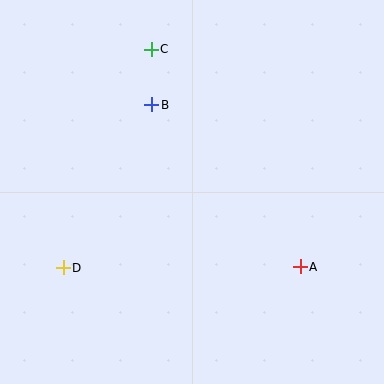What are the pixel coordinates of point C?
Point C is at (151, 49).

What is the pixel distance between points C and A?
The distance between C and A is 264 pixels.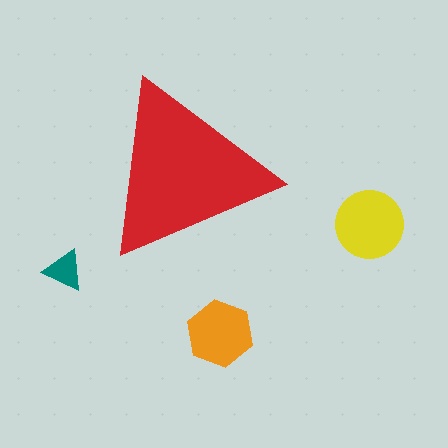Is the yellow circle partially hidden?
No, the yellow circle is fully visible.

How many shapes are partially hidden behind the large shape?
0 shapes are partially hidden.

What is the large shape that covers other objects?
A red triangle.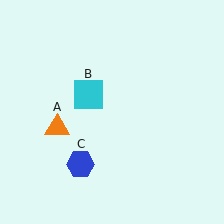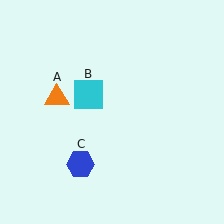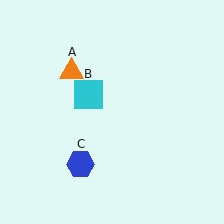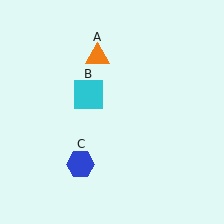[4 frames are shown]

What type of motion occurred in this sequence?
The orange triangle (object A) rotated clockwise around the center of the scene.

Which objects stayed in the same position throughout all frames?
Cyan square (object B) and blue hexagon (object C) remained stationary.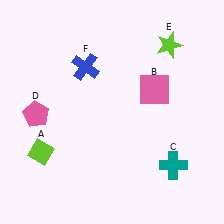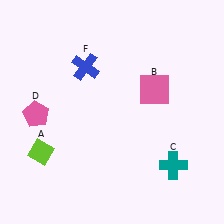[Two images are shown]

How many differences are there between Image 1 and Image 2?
There is 1 difference between the two images.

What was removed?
The lime star (E) was removed in Image 2.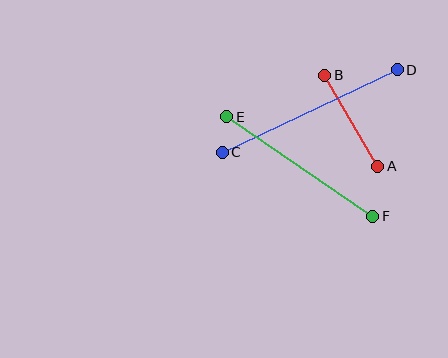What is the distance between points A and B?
The distance is approximately 105 pixels.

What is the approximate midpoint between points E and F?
The midpoint is at approximately (300, 166) pixels.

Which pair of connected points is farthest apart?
Points C and D are farthest apart.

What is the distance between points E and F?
The distance is approximately 177 pixels.